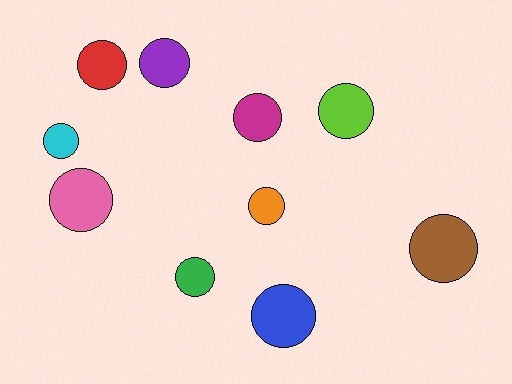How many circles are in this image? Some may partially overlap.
There are 10 circles.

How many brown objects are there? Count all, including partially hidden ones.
There is 1 brown object.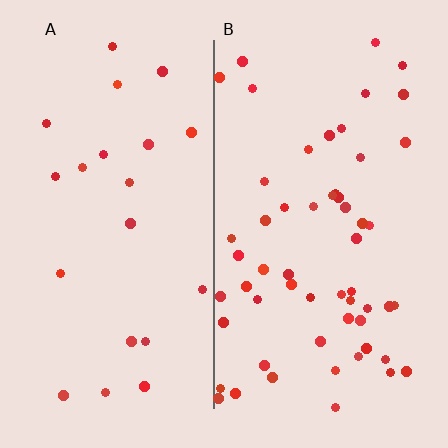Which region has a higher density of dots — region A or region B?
B (the right).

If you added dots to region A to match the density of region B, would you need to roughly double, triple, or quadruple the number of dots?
Approximately triple.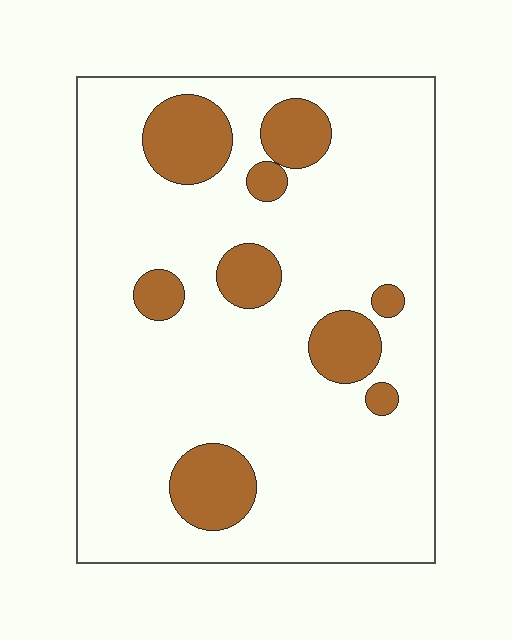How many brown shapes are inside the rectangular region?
9.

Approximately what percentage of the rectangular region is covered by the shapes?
Approximately 15%.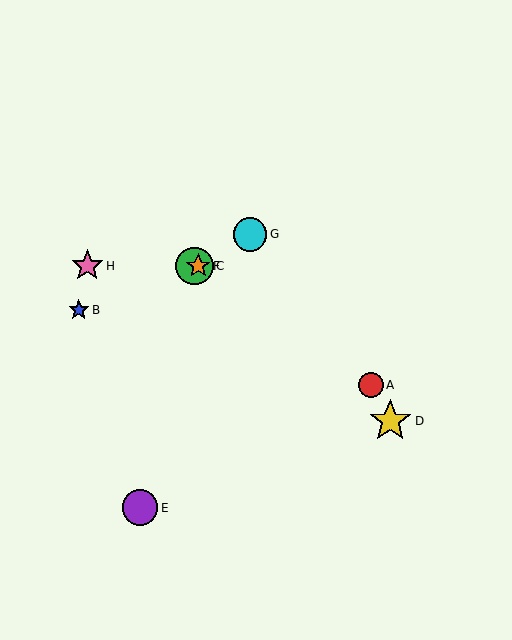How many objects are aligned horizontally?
3 objects (C, F, H) are aligned horizontally.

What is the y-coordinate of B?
Object B is at y≈310.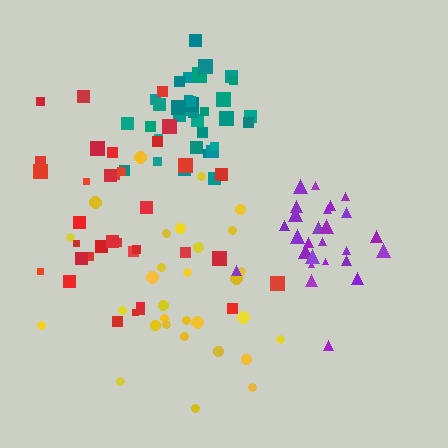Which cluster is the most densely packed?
Teal.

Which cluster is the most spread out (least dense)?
Red.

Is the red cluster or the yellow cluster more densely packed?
Yellow.